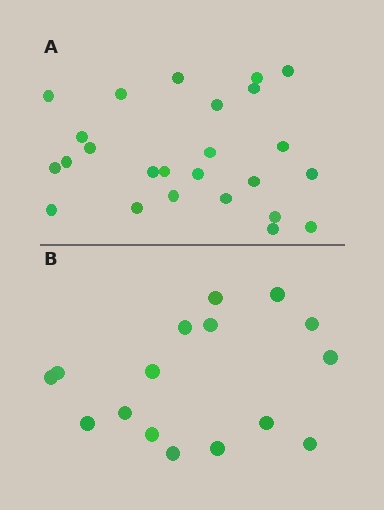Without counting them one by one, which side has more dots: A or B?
Region A (the top region) has more dots.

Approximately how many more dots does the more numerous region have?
Region A has roughly 8 or so more dots than region B.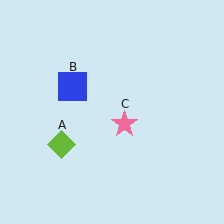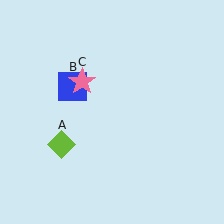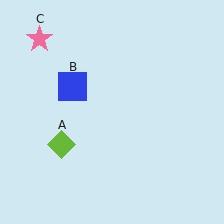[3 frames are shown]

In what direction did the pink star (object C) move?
The pink star (object C) moved up and to the left.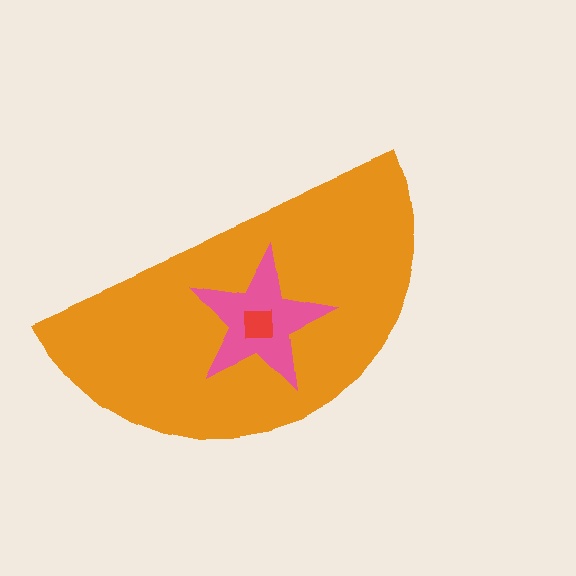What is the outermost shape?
The orange semicircle.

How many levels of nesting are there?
3.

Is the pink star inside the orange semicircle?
Yes.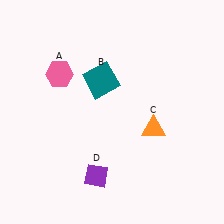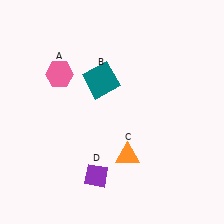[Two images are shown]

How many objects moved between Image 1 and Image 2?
1 object moved between the two images.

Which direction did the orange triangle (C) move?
The orange triangle (C) moved down.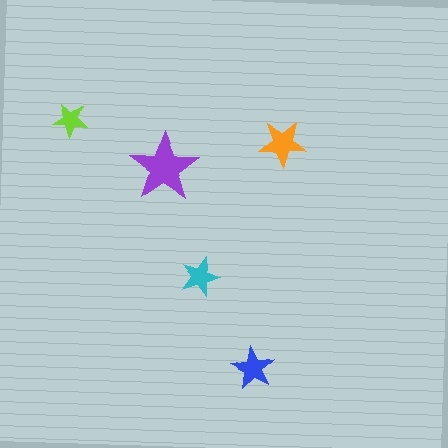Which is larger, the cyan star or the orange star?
The orange one.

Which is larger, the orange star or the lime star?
The orange one.